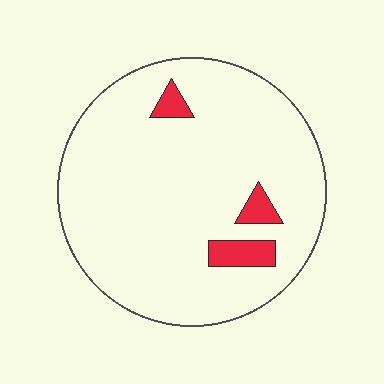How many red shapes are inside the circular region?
3.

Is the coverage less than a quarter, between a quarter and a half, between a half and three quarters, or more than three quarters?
Less than a quarter.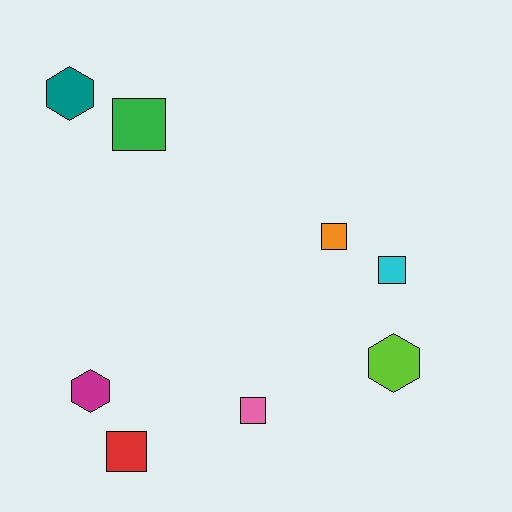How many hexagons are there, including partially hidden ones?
There are 3 hexagons.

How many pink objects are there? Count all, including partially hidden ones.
There is 1 pink object.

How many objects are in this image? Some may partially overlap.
There are 8 objects.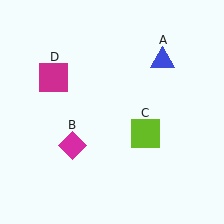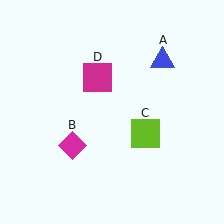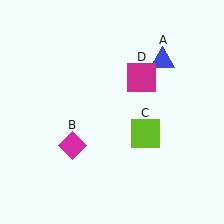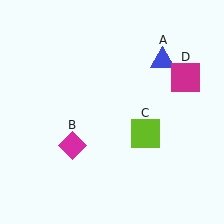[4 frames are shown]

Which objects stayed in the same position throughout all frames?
Blue triangle (object A) and magenta diamond (object B) and lime square (object C) remained stationary.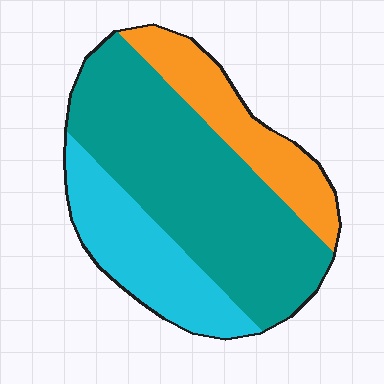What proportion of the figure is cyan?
Cyan covers 24% of the figure.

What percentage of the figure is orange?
Orange takes up about one fifth (1/5) of the figure.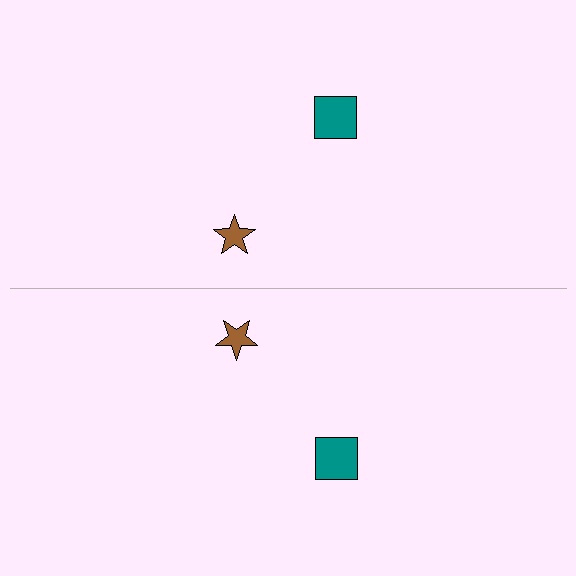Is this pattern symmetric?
Yes, this pattern has bilateral (reflection) symmetry.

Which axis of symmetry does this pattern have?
The pattern has a horizontal axis of symmetry running through the center of the image.